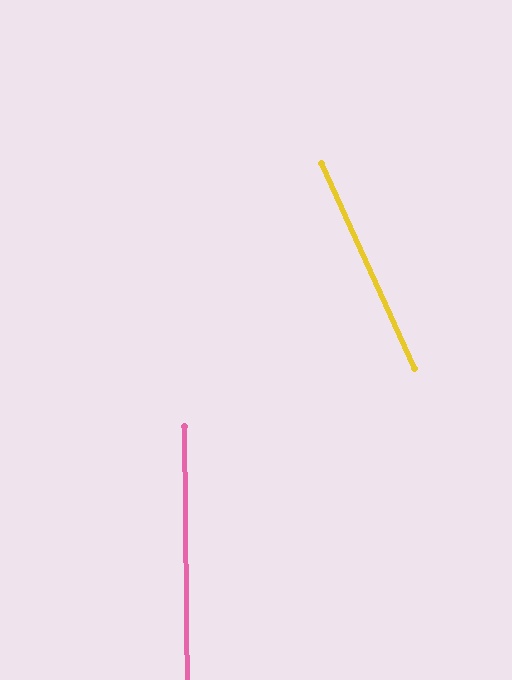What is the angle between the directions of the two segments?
Approximately 24 degrees.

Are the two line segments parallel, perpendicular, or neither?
Neither parallel nor perpendicular — they differ by about 24°.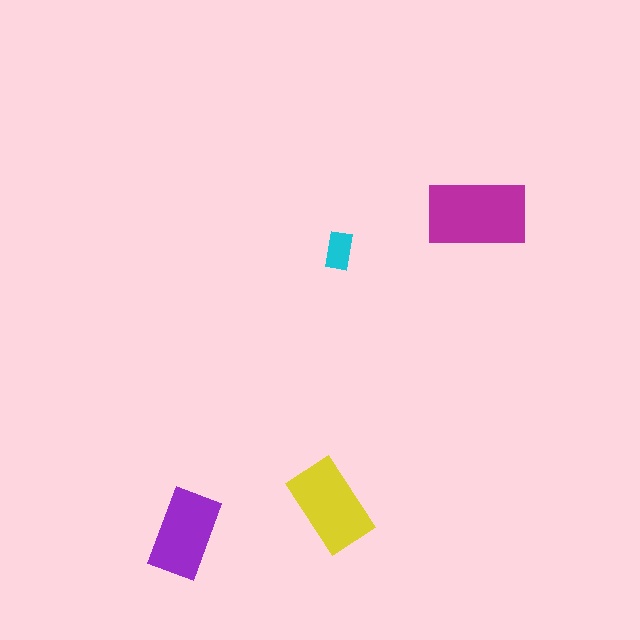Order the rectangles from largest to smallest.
the magenta one, the yellow one, the purple one, the cyan one.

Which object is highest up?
The magenta rectangle is topmost.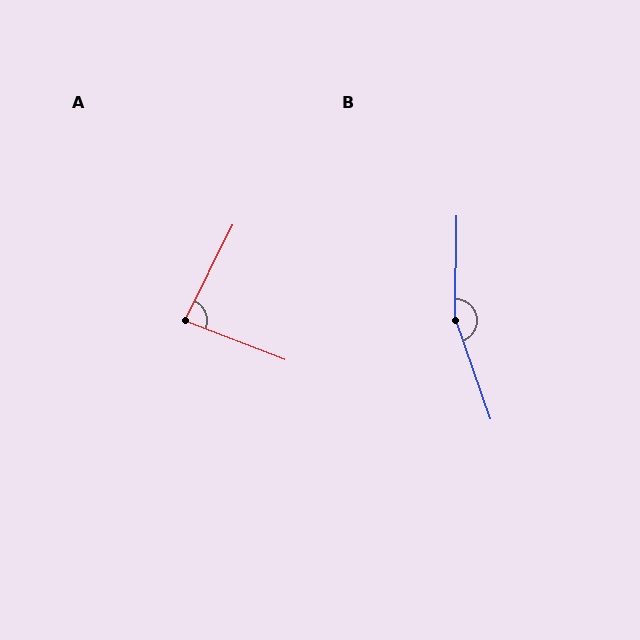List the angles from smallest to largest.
A (85°), B (160°).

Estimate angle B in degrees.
Approximately 160 degrees.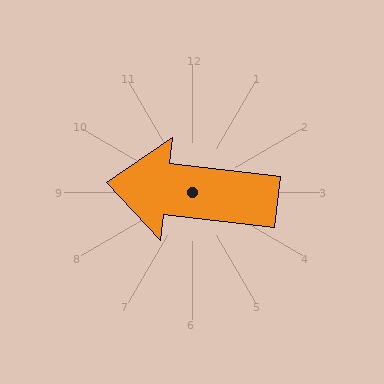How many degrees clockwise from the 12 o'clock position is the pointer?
Approximately 277 degrees.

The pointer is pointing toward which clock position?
Roughly 9 o'clock.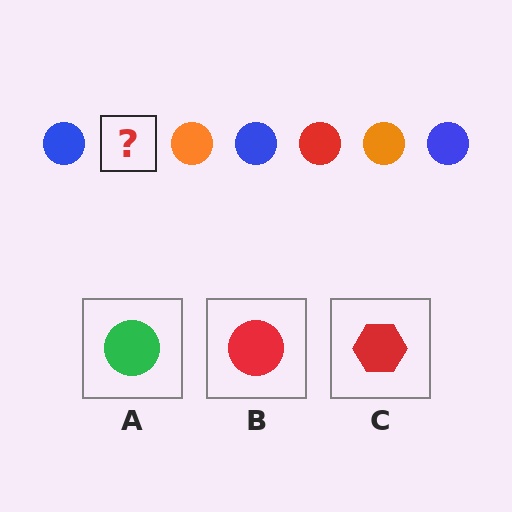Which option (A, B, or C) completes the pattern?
B.